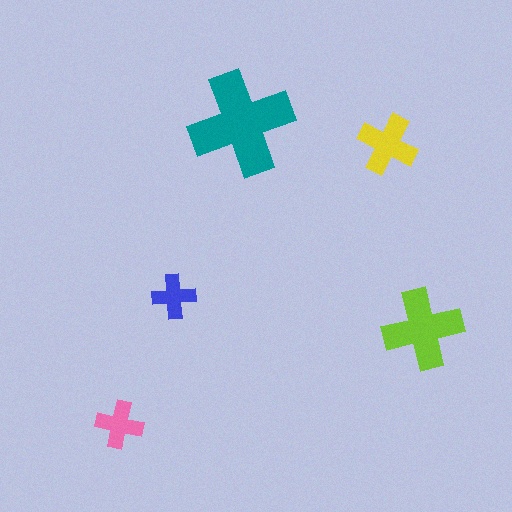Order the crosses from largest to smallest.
the teal one, the lime one, the yellow one, the pink one, the blue one.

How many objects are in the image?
There are 5 objects in the image.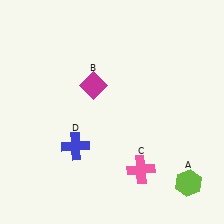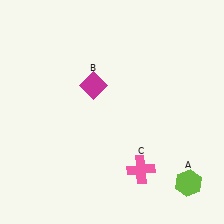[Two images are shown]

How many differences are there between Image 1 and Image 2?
There is 1 difference between the two images.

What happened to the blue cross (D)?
The blue cross (D) was removed in Image 2. It was in the bottom-left area of Image 1.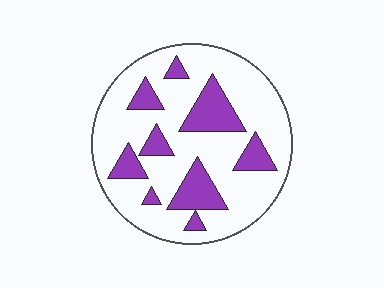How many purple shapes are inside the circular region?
9.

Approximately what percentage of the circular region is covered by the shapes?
Approximately 25%.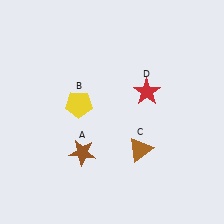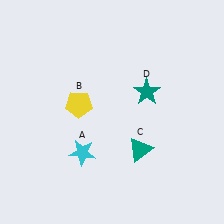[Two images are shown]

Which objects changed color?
A changed from brown to cyan. C changed from brown to teal. D changed from red to teal.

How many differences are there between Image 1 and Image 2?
There are 3 differences between the two images.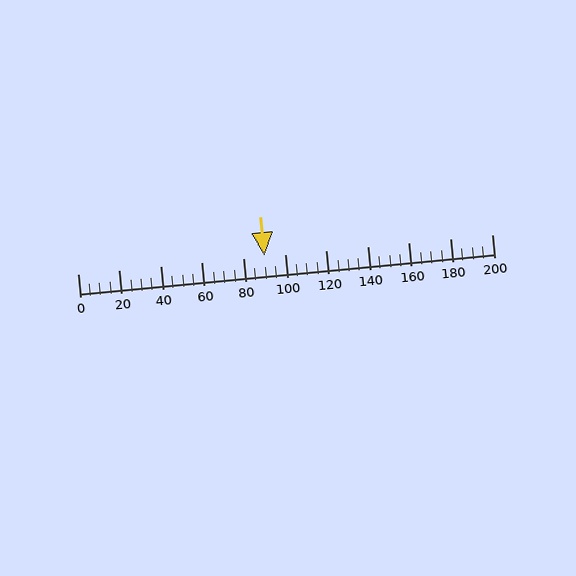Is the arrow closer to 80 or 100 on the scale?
The arrow is closer to 100.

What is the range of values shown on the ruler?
The ruler shows values from 0 to 200.